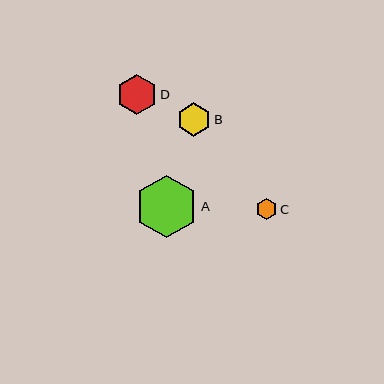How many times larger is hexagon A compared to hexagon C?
Hexagon A is approximately 3.0 times the size of hexagon C.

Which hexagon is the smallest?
Hexagon C is the smallest with a size of approximately 21 pixels.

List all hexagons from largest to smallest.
From largest to smallest: A, D, B, C.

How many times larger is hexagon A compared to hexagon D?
Hexagon A is approximately 1.6 times the size of hexagon D.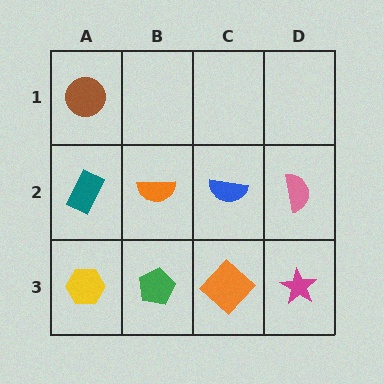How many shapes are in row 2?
4 shapes.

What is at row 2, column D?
A pink semicircle.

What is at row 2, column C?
A blue semicircle.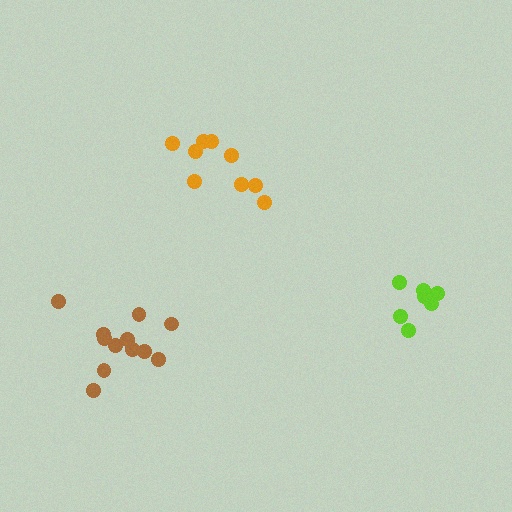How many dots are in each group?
Group 1: 9 dots, Group 2: 12 dots, Group 3: 8 dots (29 total).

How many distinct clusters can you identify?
There are 3 distinct clusters.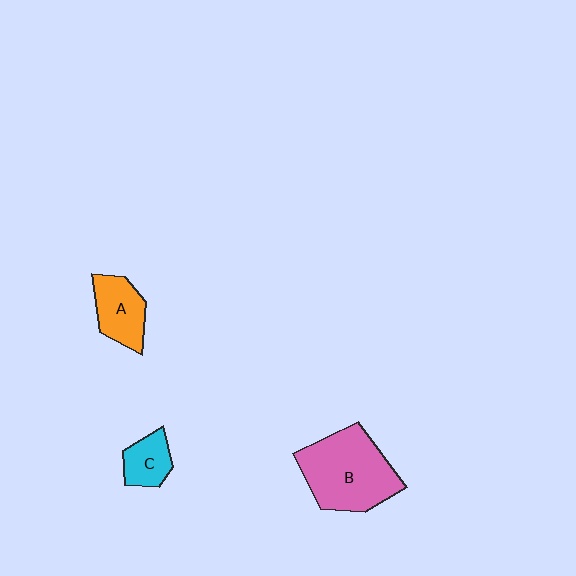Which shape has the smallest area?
Shape C (cyan).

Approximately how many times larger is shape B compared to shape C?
Approximately 2.9 times.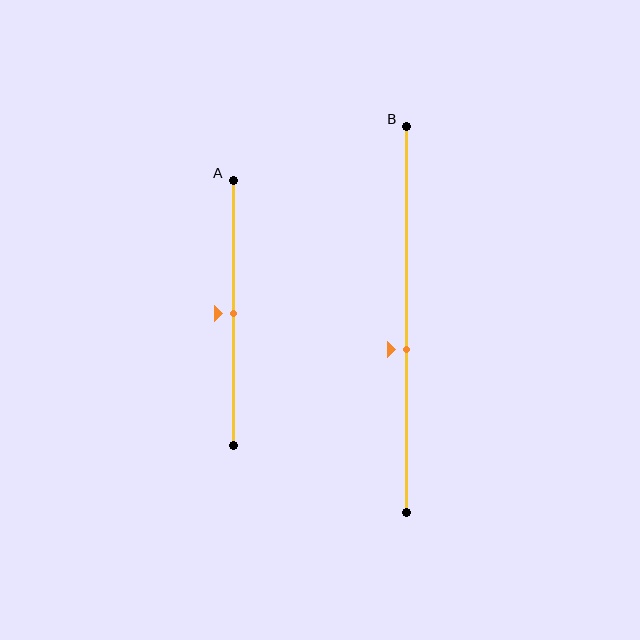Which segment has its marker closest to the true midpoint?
Segment A has its marker closest to the true midpoint.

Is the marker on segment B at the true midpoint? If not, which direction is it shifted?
No, the marker on segment B is shifted downward by about 8% of the segment length.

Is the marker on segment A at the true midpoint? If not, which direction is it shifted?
Yes, the marker on segment A is at the true midpoint.